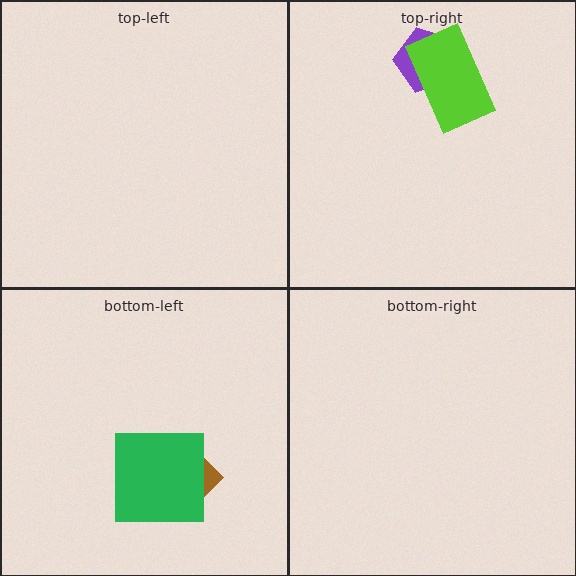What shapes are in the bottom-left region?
The brown diamond, the green square.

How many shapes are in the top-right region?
2.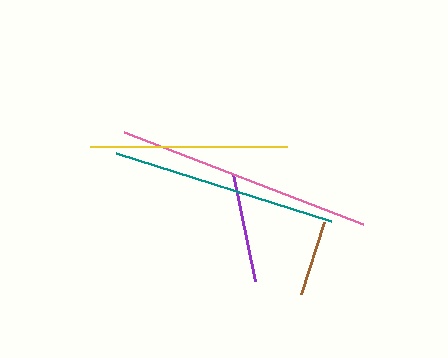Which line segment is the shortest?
The brown line is the shortest at approximately 76 pixels.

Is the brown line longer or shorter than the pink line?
The pink line is longer than the brown line.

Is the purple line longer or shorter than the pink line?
The pink line is longer than the purple line.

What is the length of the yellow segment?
The yellow segment is approximately 197 pixels long.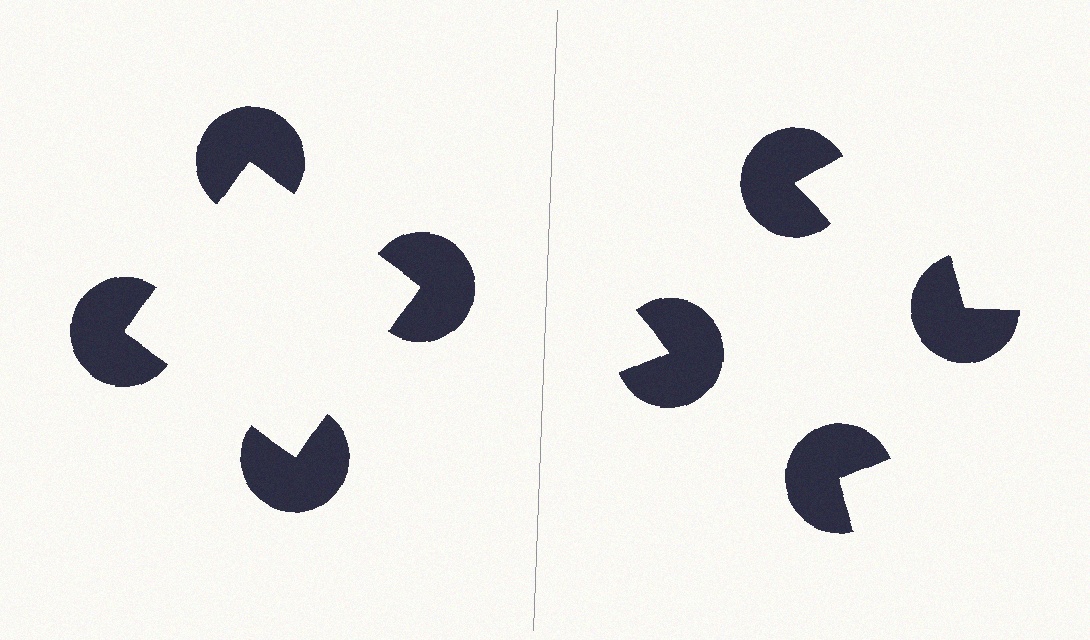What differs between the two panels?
The pac-man discs are positioned identically on both sides; only the wedge orientations differ. On the left they align to a square; on the right they are misaligned.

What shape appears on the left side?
An illusory square.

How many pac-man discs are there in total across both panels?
8 — 4 on each side.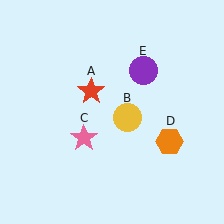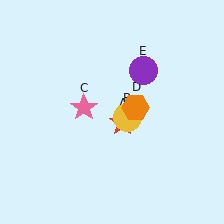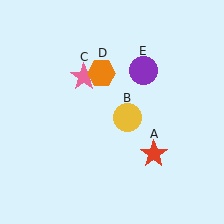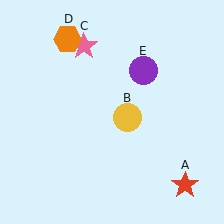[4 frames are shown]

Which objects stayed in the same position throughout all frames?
Yellow circle (object B) and purple circle (object E) remained stationary.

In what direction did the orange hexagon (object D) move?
The orange hexagon (object D) moved up and to the left.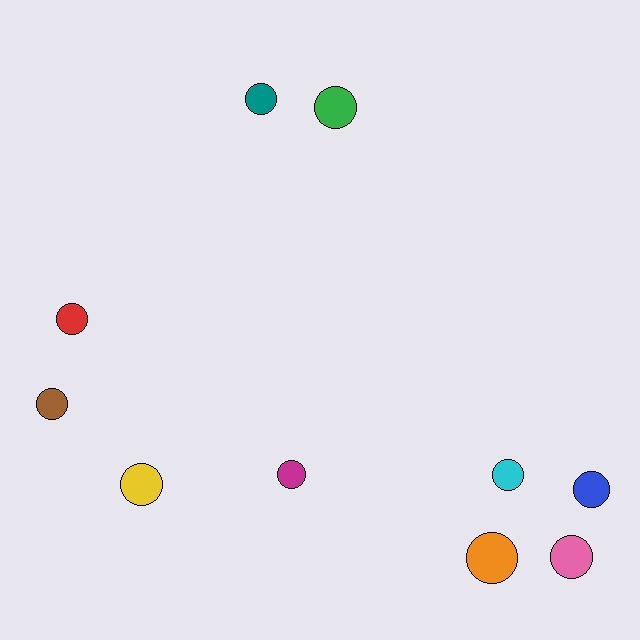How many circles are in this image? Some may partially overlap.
There are 10 circles.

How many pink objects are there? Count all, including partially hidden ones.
There is 1 pink object.